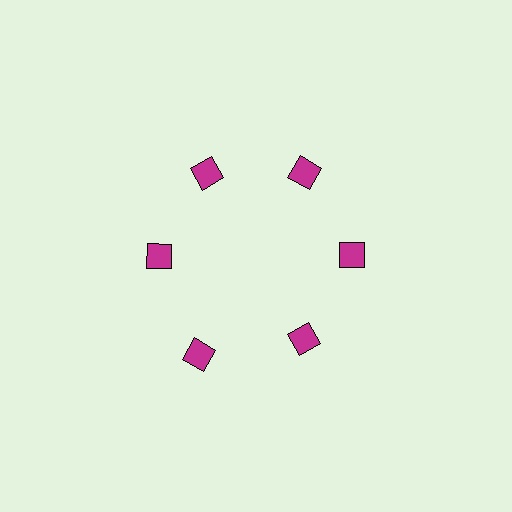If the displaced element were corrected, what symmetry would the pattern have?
It would have 6-fold rotational symmetry — the pattern would map onto itself every 60 degrees.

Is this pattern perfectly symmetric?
No. The 6 magenta squares are arranged in a ring, but one element near the 7 o'clock position is pushed outward from the center, breaking the 6-fold rotational symmetry.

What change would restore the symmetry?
The symmetry would be restored by moving it inward, back onto the ring so that all 6 squares sit at equal angles and equal distance from the center.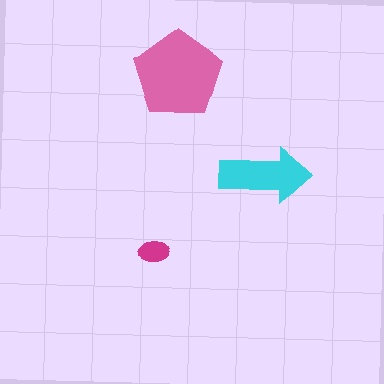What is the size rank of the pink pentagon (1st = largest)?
1st.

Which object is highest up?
The pink pentagon is topmost.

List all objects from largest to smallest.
The pink pentagon, the cyan arrow, the magenta ellipse.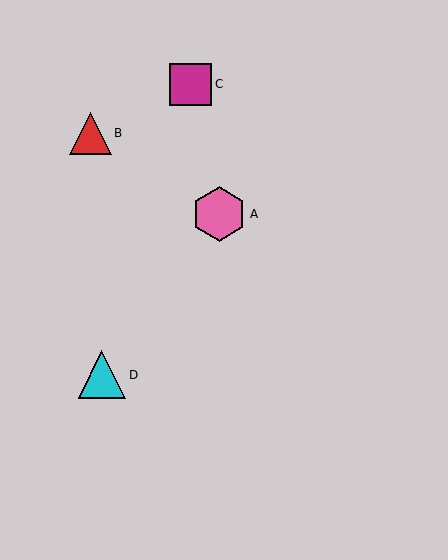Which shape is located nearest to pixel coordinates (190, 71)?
The magenta square (labeled C) at (191, 84) is nearest to that location.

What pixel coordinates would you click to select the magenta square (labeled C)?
Click at (191, 84) to select the magenta square C.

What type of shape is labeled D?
Shape D is a cyan triangle.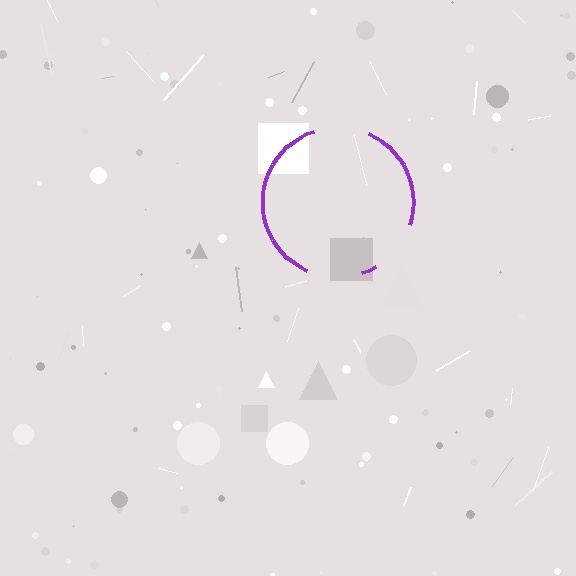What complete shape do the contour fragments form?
The contour fragments form a circle.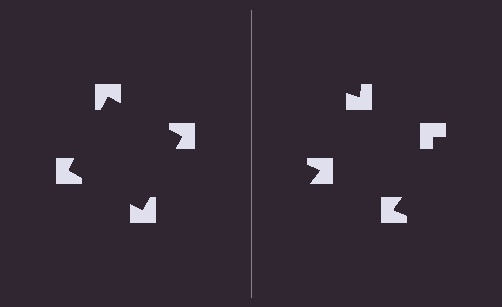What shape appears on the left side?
An illusory square.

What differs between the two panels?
The notched squares are positioned identically on both sides; only the wedge orientations differ. On the left they align to a square; on the right they are misaligned.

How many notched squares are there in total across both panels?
8 — 4 on each side.